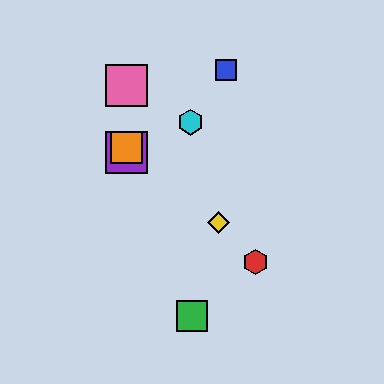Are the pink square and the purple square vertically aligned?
Yes, both are at x≈126.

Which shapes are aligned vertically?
The purple square, the orange square, the pink square are aligned vertically.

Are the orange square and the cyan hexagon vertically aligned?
No, the orange square is at x≈126 and the cyan hexagon is at x≈191.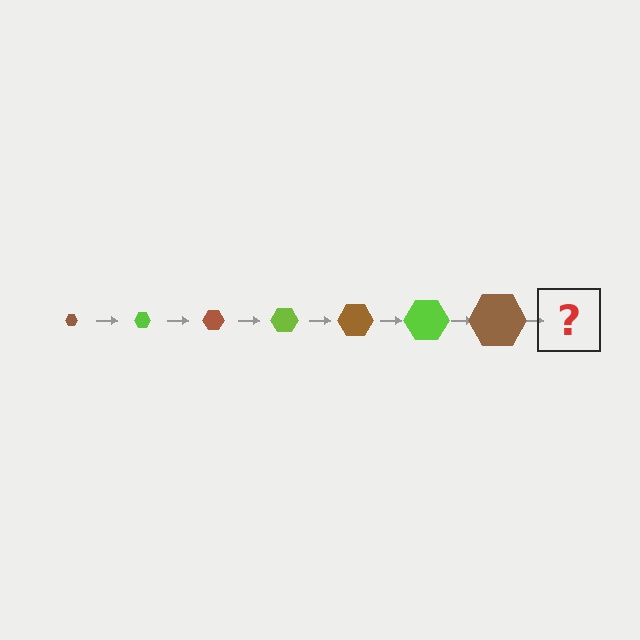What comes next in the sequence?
The next element should be a lime hexagon, larger than the previous one.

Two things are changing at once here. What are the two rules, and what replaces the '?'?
The two rules are that the hexagon grows larger each step and the color cycles through brown and lime. The '?' should be a lime hexagon, larger than the previous one.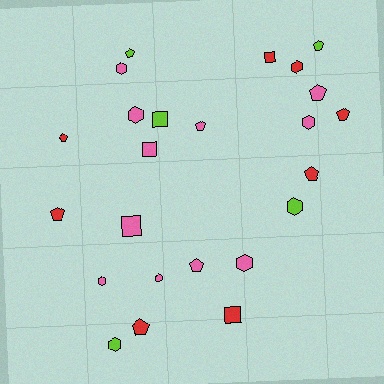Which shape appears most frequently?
Pentagon, with 10 objects.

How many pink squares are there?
There are 2 pink squares.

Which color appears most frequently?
Pink, with 11 objects.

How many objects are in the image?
There are 24 objects.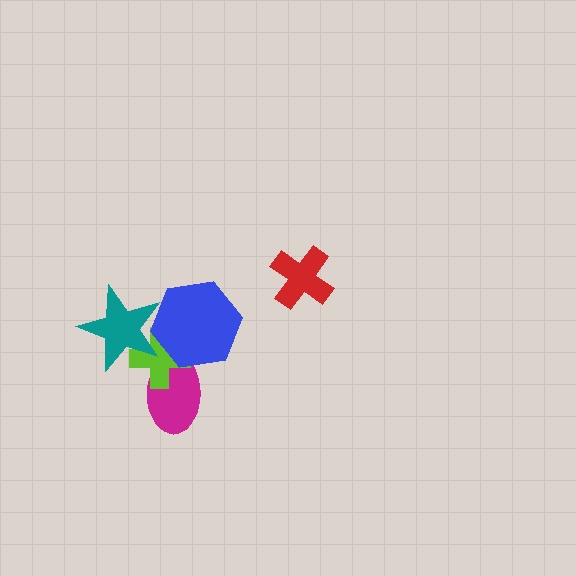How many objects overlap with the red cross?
0 objects overlap with the red cross.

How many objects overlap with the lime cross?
3 objects overlap with the lime cross.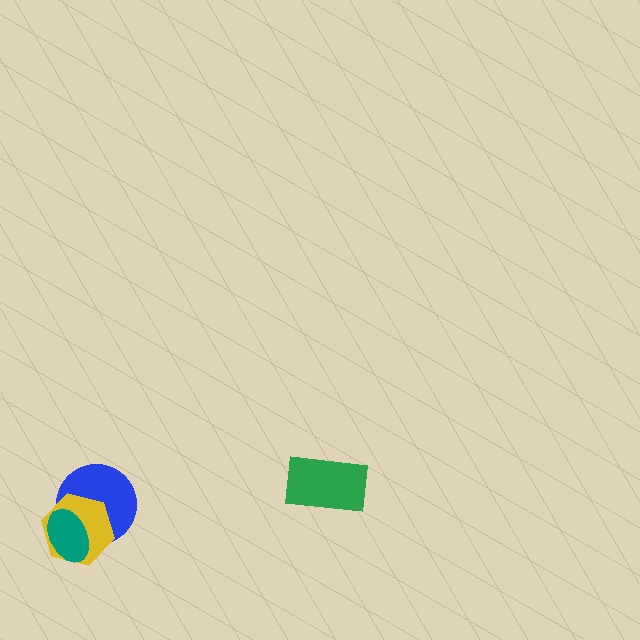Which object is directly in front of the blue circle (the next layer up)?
The yellow hexagon is directly in front of the blue circle.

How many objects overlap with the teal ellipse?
2 objects overlap with the teal ellipse.